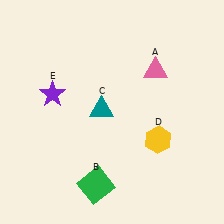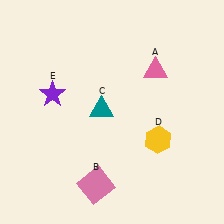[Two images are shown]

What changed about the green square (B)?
In Image 1, B is green. In Image 2, it changed to pink.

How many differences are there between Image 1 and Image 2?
There is 1 difference between the two images.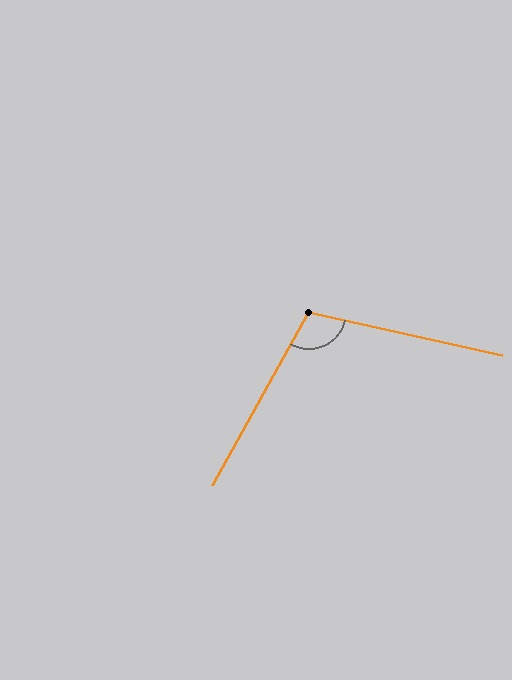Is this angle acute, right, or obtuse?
It is obtuse.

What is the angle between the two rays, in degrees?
Approximately 106 degrees.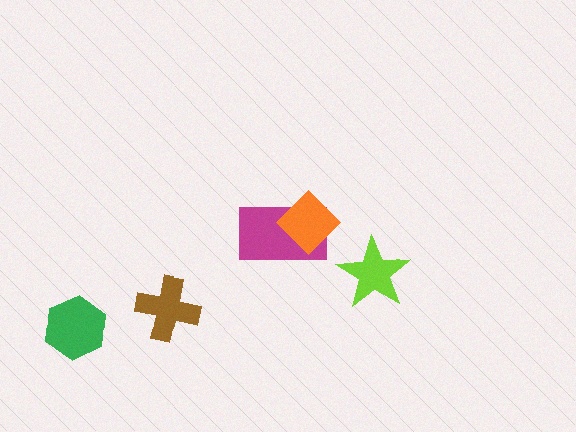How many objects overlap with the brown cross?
0 objects overlap with the brown cross.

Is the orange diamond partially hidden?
No, no other shape covers it.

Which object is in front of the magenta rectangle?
The orange diamond is in front of the magenta rectangle.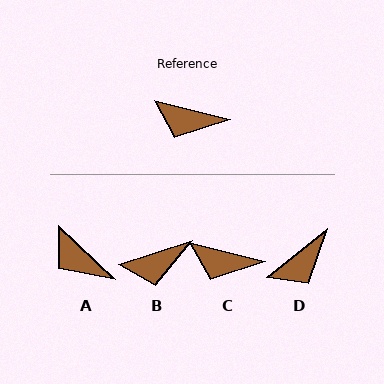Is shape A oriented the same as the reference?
No, it is off by about 29 degrees.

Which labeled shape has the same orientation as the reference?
C.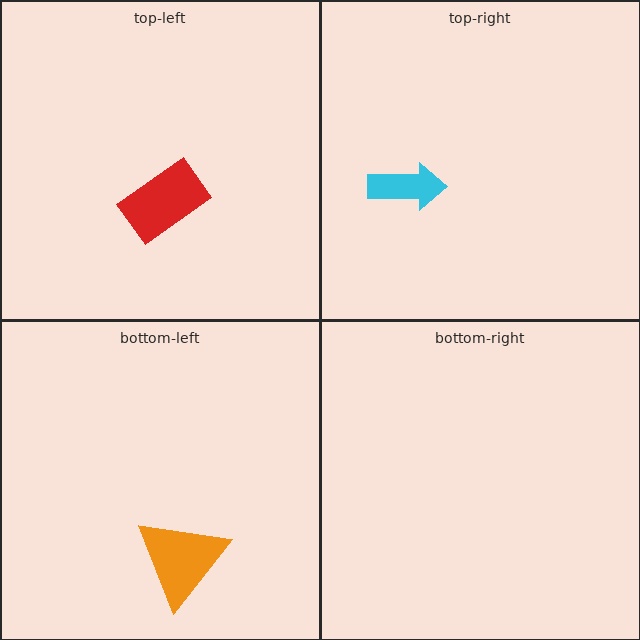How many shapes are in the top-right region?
1.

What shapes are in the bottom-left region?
The orange triangle.